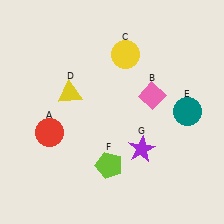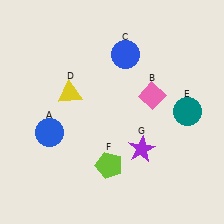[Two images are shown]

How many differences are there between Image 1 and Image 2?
There are 2 differences between the two images.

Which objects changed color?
A changed from red to blue. C changed from yellow to blue.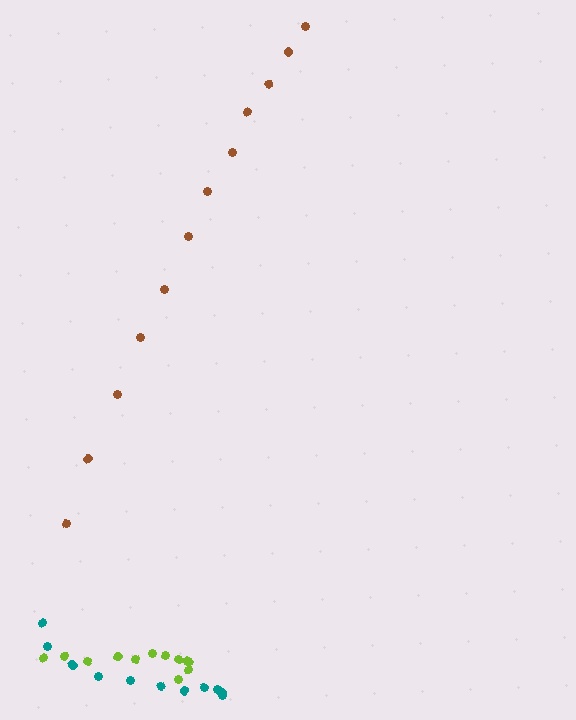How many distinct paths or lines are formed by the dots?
There are 3 distinct paths.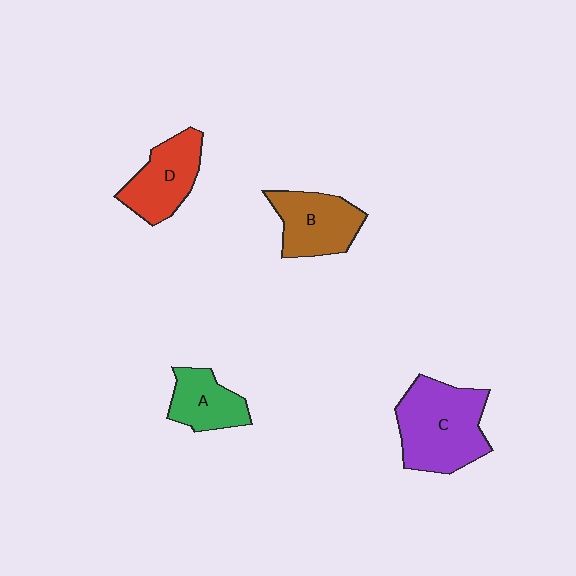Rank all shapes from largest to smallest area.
From largest to smallest: C (purple), B (brown), D (red), A (green).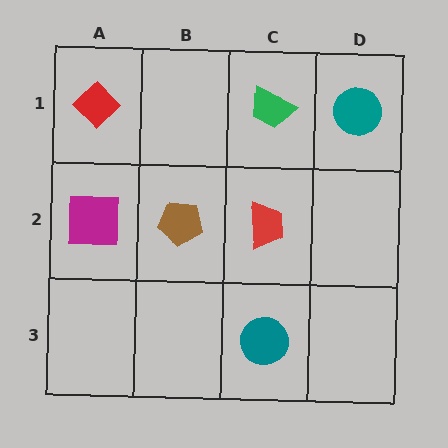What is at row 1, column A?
A red diamond.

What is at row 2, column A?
A magenta square.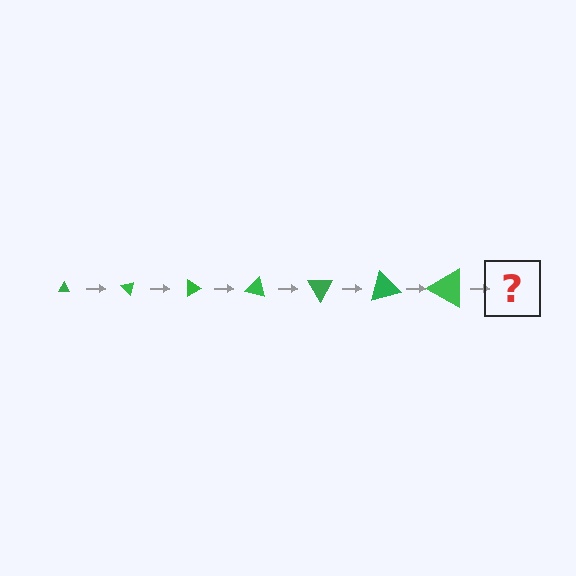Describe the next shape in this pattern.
It should be a triangle, larger than the previous one and rotated 315 degrees from the start.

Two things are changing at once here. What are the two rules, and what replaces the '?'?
The two rules are that the triangle grows larger each step and it rotates 45 degrees each step. The '?' should be a triangle, larger than the previous one and rotated 315 degrees from the start.